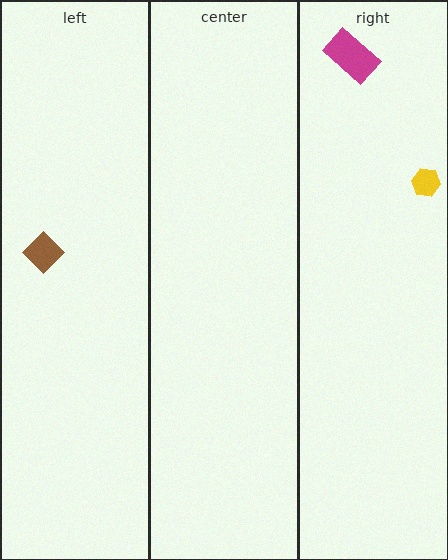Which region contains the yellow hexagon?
The right region.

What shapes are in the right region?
The yellow hexagon, the magenta rectangle.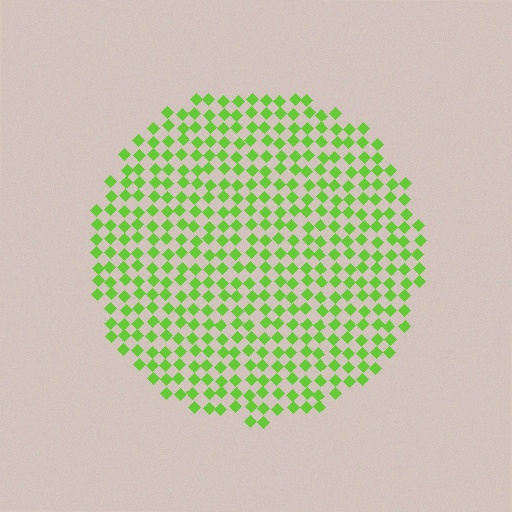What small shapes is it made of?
It is made of small diamonds.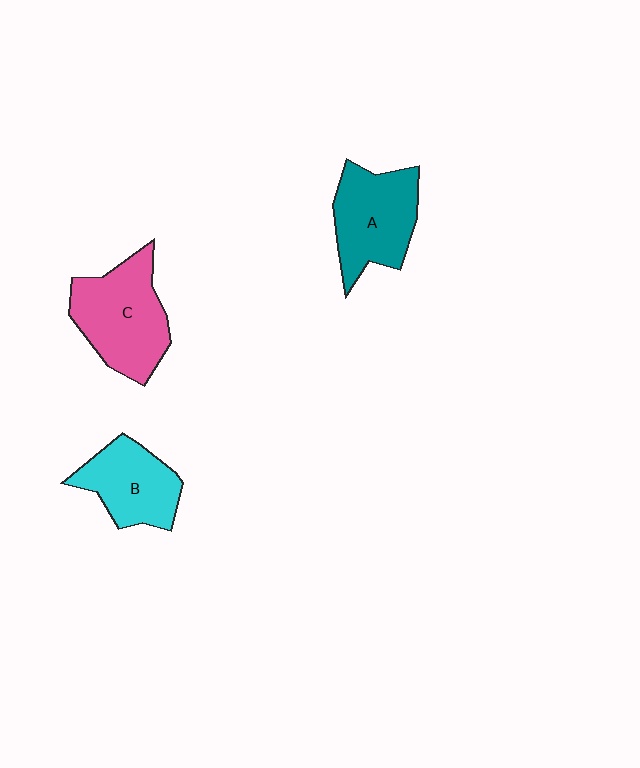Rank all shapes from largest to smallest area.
From largest to smallest: C (pink), A (teal), B (cyan).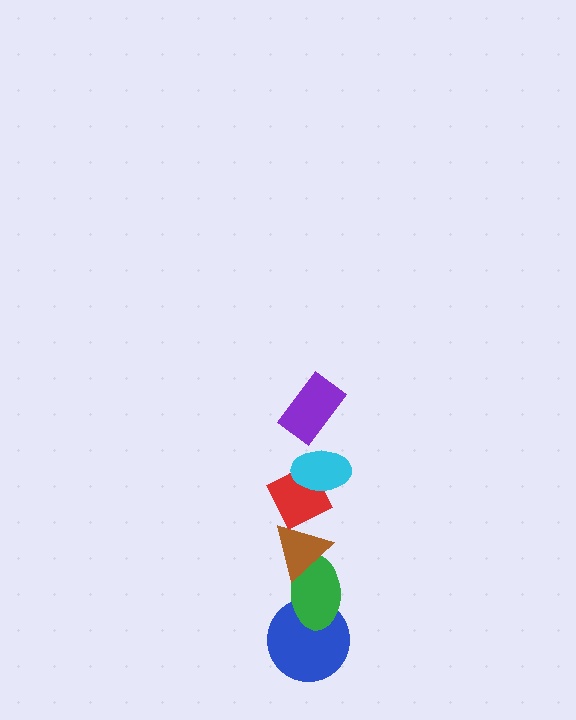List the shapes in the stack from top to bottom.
From top to bottom: the purple rectangle, the cyan ellipse, the red diamond, the brown triangle, the green ellipse, the blue circle.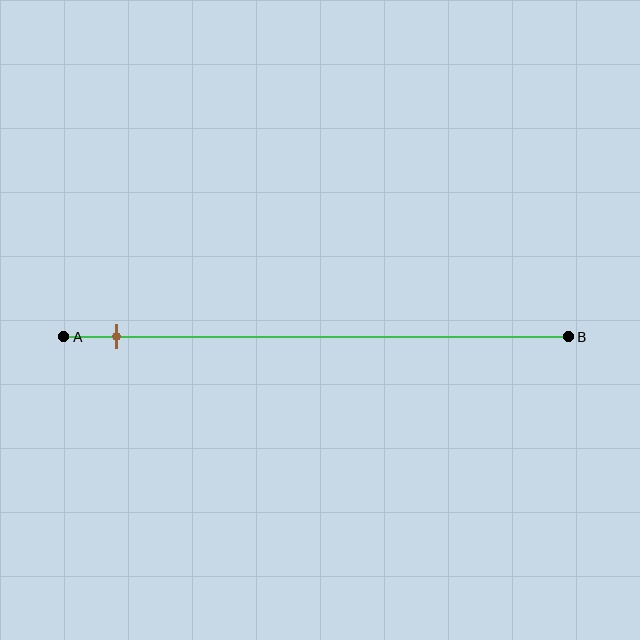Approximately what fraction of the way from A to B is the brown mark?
The brown mark is approximately 10% of the way from A to B.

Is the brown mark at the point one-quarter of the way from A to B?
No, the mark is at about 10% from A, not at the 25% one-quarter point.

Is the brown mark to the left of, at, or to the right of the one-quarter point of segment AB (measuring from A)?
The brown mark is to the left of the one-quarter point of segment AB.